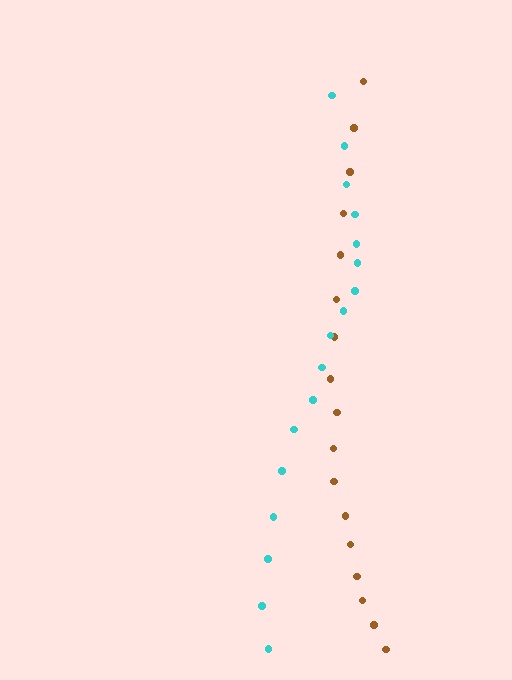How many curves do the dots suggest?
There are 2 distinct paths.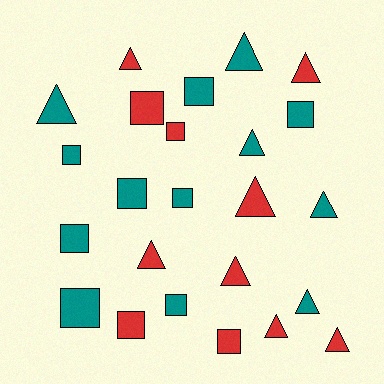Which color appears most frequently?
Teal, with 13 objects.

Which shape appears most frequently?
Square, with 12 objects.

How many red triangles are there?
There are 7 red triangles.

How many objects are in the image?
There are 24 objects.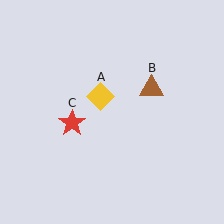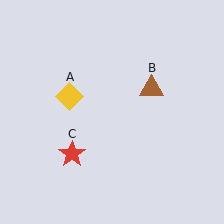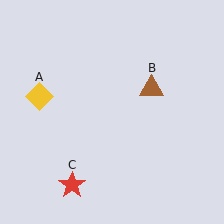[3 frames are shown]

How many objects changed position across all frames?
2 objects changed position: yellow diamond (object A), red star (object C).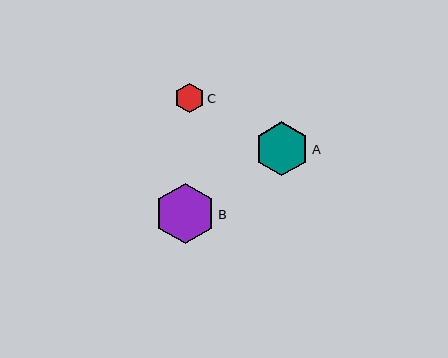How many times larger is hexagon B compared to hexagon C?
Hexagon B is approximately 2.0 times the size of hexagon C.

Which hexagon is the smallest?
Hexagon C is the smallest with a size of approximately 30 pixels.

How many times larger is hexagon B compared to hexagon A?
Hexagon B is approximately 1.1 times the size of hexagon A.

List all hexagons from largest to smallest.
From largest to smallest: B, A, C.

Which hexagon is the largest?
Hexagon B is the largest with a size of approximately 61 pixels.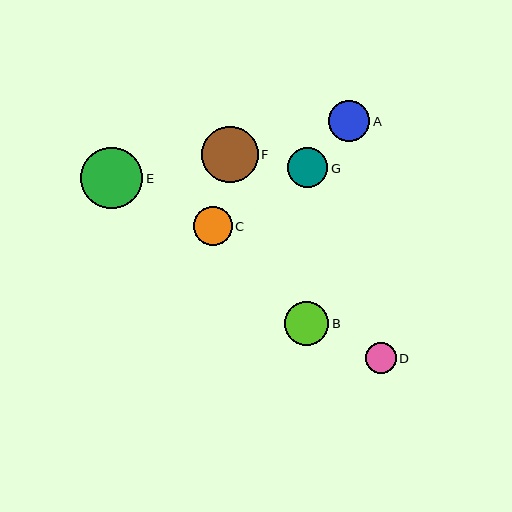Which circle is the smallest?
Circle D is the smallest with a size of approximately 31 pixels.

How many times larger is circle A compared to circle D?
Circle A is approximately 1.3 times the size of circle D.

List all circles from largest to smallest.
From largest to smallest: E, F, B, A, G, C, D.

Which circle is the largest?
Circle E is the largest with a size of approximately 62 pixels.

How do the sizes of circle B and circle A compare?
Circle B and circle A are approximately the same size.